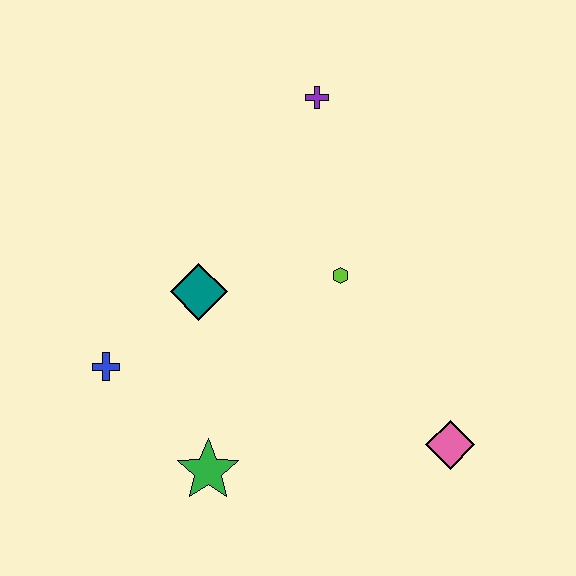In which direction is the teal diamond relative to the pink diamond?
The teal diamond is to the left of the pink diamond.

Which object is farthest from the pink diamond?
The purple cross is farthest from the pink diamond.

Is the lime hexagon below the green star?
No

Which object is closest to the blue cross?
The teal diamond is closest to the blue cross.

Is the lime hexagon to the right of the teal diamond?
Yes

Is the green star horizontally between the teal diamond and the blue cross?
No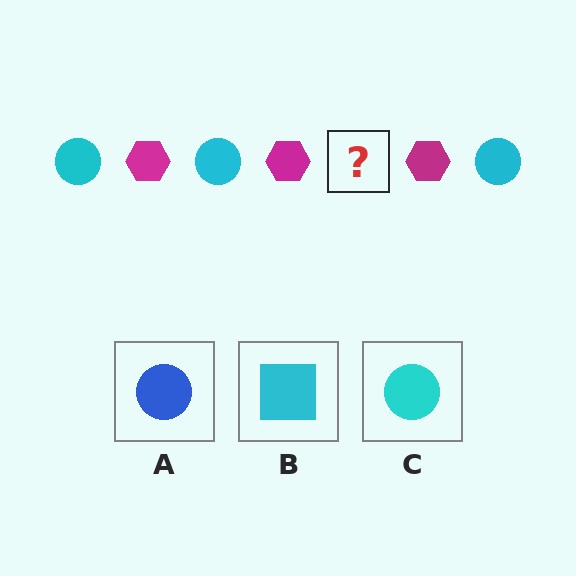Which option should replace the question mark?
Option C.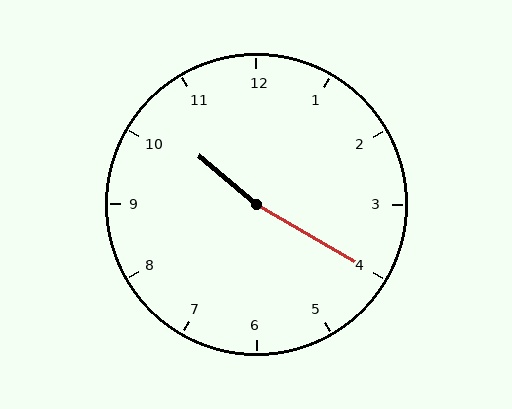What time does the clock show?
10:20.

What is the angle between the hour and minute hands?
Approximately 170 degrees.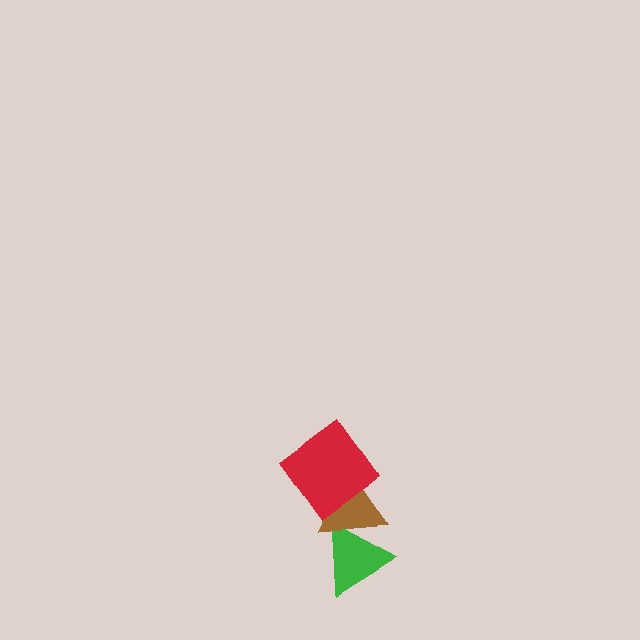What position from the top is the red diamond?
The red diamond is 1st from the top.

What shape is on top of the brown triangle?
The red diamond is on top of the brown triangle.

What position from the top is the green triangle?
The green triangle is 3rd from the top.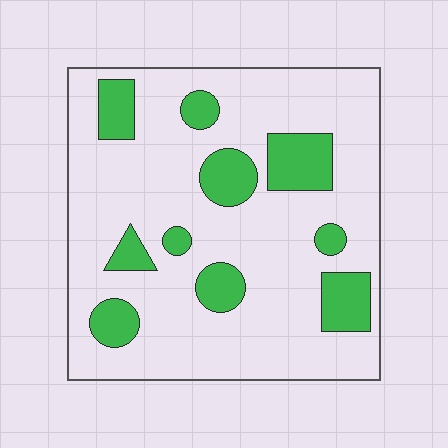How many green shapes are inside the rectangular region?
10.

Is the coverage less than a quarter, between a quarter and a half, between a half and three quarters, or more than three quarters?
Less than a quarter.